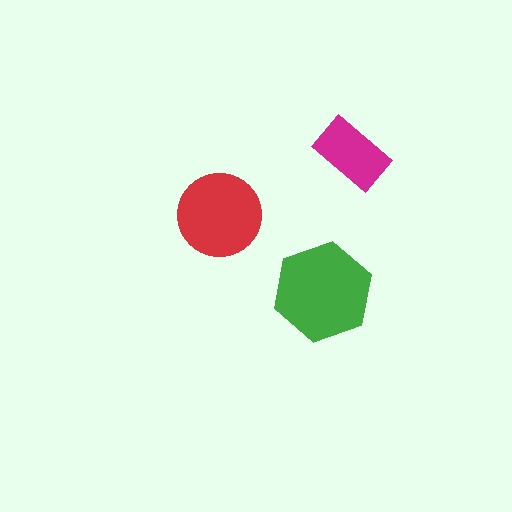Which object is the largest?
The green hexagon.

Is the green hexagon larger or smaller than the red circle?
Larger.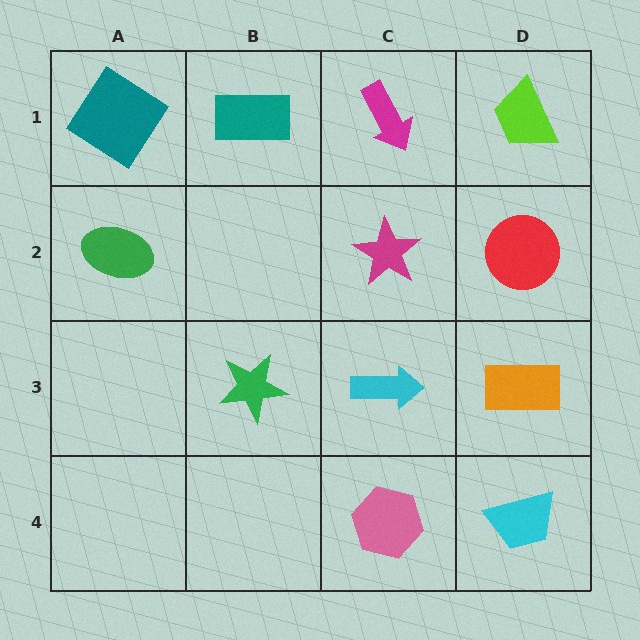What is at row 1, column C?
A magenta arrow.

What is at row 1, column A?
A teal diamond.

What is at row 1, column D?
A lime trapezoid.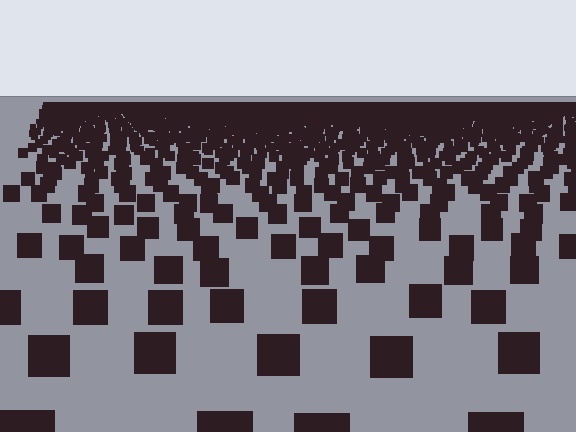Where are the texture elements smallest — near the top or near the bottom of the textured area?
Near the top.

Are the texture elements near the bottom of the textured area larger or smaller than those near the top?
Larger. Near the bottom, elements are closer to the viewer and appear at a bigger on-screen size.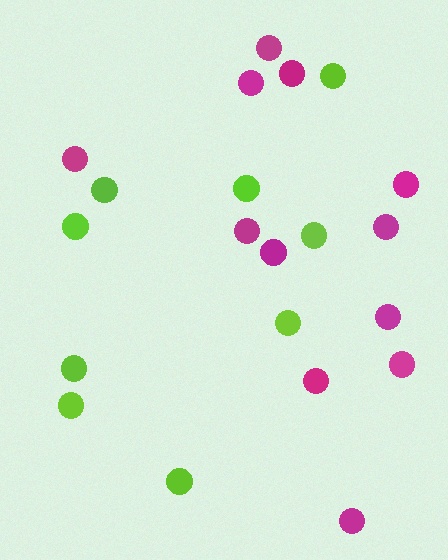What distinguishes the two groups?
There are 2 groups: one group of lime circles (9) and one group of magenta circles (12).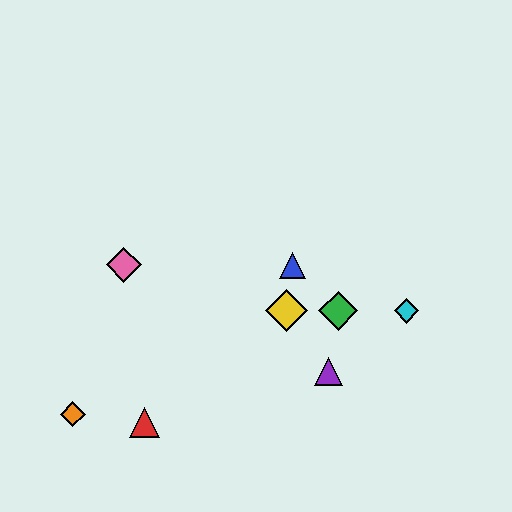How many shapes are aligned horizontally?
3 shapes (the green diamond, the yellow diamond, the cyan diamond) are aligned horizontally.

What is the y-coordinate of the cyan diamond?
The cyan diamond is at y≈311.